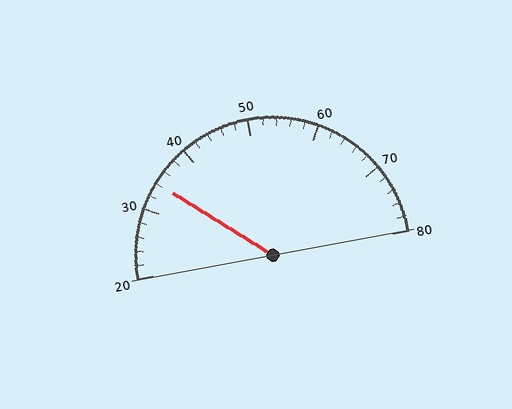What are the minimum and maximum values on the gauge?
The gauge ranges from 20 to 80.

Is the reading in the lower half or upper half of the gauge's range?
The reading is in the lower half of the range (20 to 80).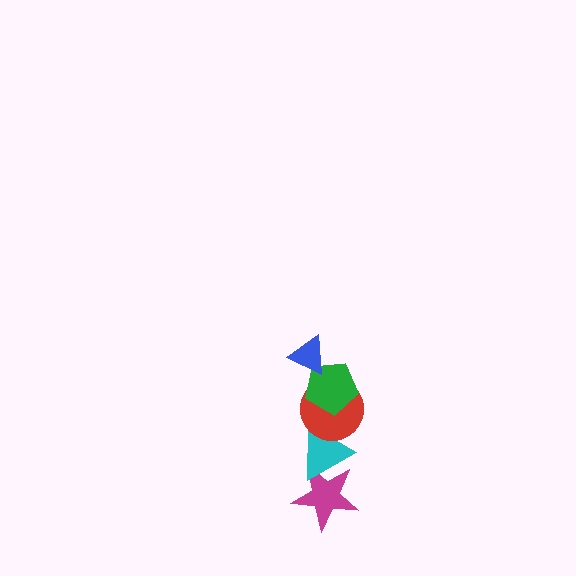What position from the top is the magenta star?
The magenta star is 5th from the top.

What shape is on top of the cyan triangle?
The red circle is on top of the cyan triangle.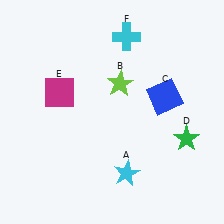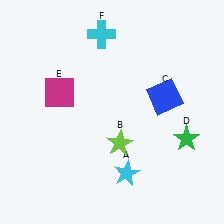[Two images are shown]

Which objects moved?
The objects that moved are: the lime star (B), the cyan cross (F).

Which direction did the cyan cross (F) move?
The cyan cross (F) moved left.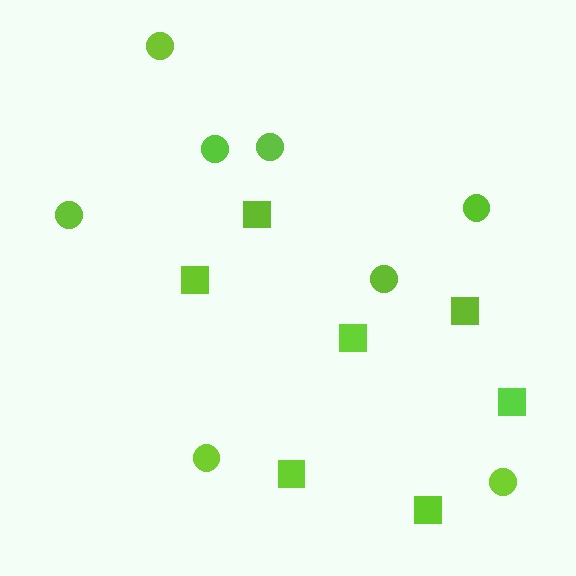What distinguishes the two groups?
There are 2 groups: one group of squares (7) and one group of circles (8).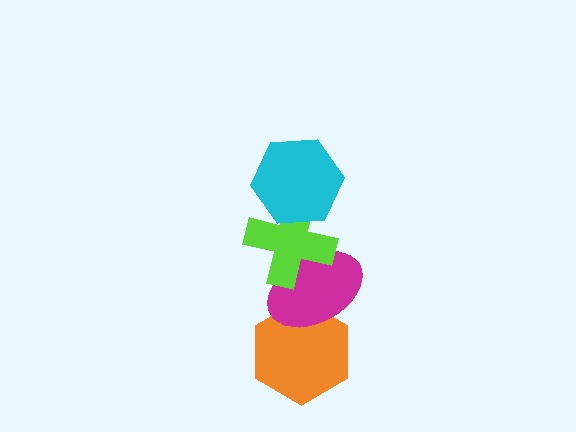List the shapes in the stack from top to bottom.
From top to bottom: the cyan hexagon, the lime cross, the magenta ellipse, the orange hexagon.